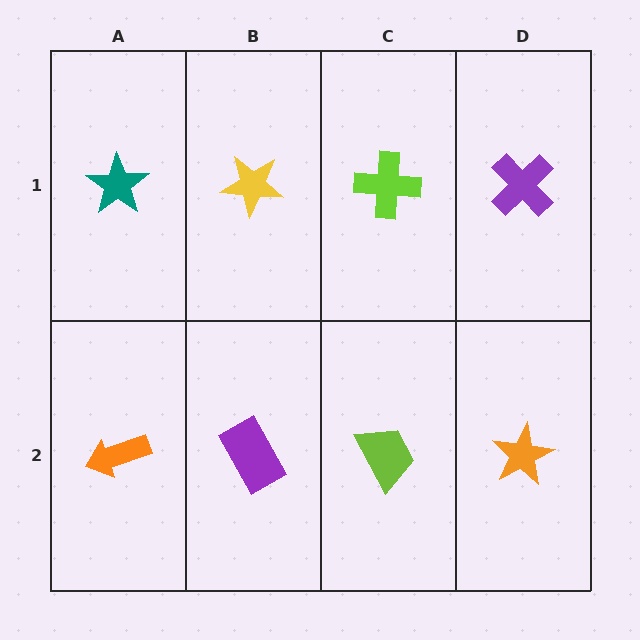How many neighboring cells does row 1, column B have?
3.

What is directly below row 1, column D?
An orange star.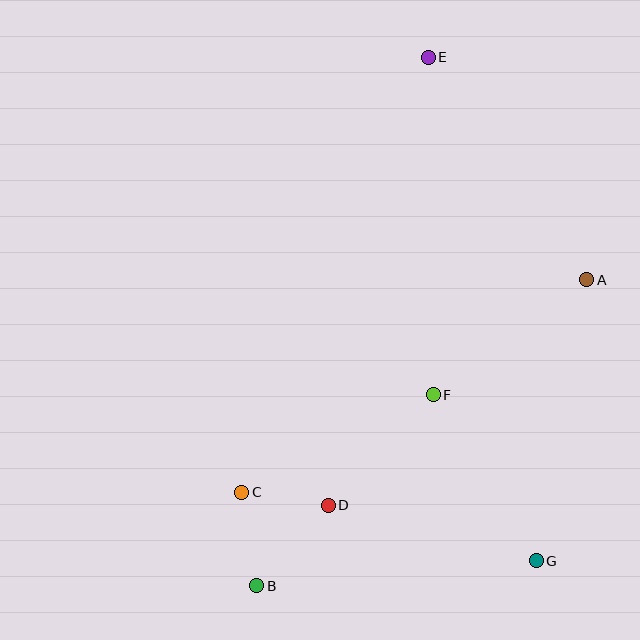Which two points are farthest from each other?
Points B and E are farthest from each other.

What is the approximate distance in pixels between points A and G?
The distance between A and G is approximately 285 pixels.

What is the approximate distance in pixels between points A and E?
The distance between A and E is approximately 273 pixels.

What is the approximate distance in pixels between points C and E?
The distance between C and E is approximately 473 pixels.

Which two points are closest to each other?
Points C and D are closest to each other.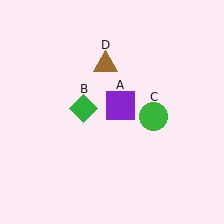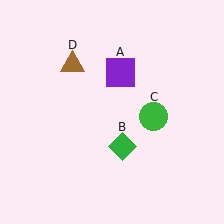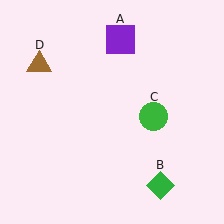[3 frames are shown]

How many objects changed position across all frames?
3 objects changed position: purple square (object A), green diamond (object B), brown triangle (object D).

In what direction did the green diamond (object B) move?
The green diamond (object B) moved down and to the right.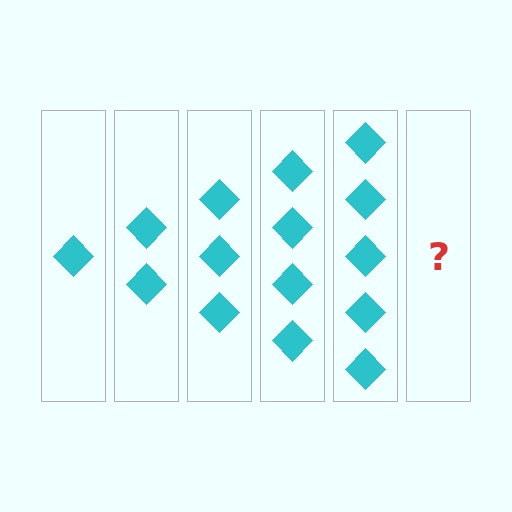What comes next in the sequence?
The next element should be 6 diamonds.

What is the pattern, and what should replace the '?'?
The pattern is that each step adds one more diamond. The '?' should be 6 diamonds.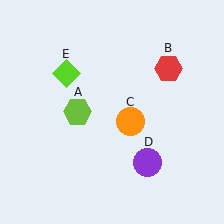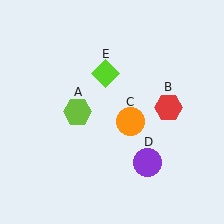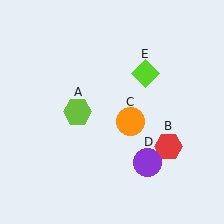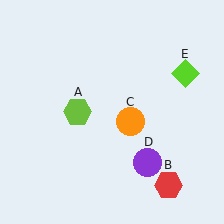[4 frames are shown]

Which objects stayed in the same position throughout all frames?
Lime hexagon (object A) and orange circle (object C) and purple circle (object D) remained stationary.